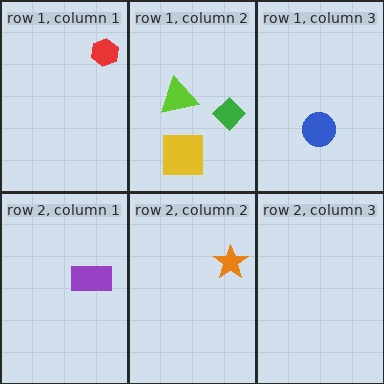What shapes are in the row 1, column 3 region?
The blue circle.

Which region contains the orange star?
The row 2, column 2 region.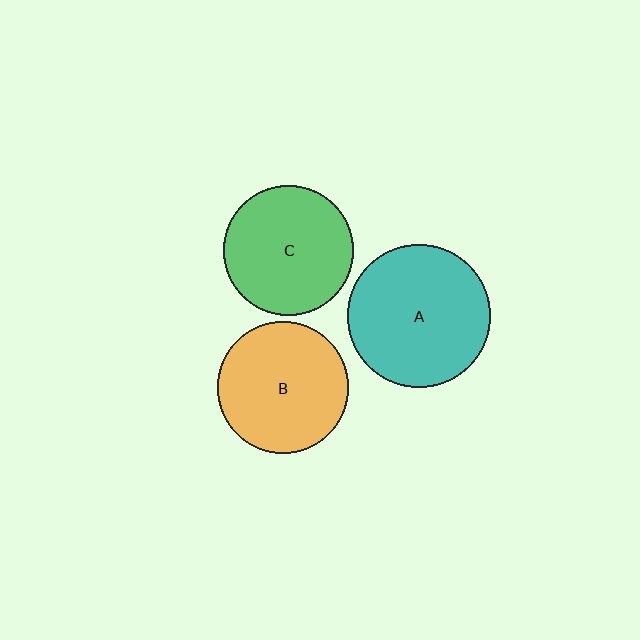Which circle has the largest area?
Circle A (teal).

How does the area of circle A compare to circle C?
Approximately 1.2 times.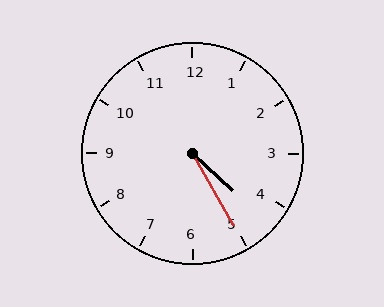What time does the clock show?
4:25.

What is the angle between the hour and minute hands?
Approximately 18 degrees.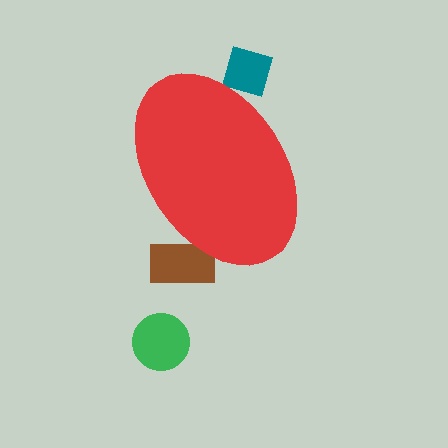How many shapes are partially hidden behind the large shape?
2 shapes are partially hidden.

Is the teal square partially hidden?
Yes, the teal square is partially hidden behind the red ellipse.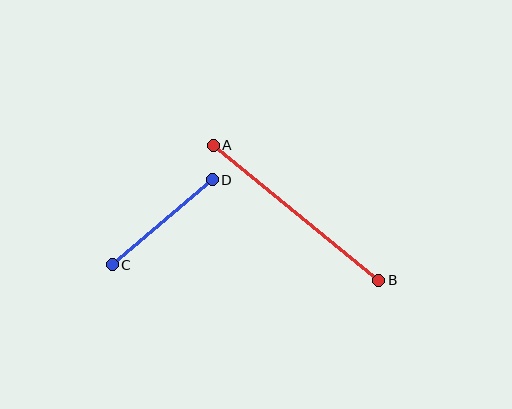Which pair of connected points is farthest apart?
Points A and B are farthest apart.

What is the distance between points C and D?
The distance is approximately 131 pixels.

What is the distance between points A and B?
The distance is approximately 213 pixels.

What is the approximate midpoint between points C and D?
The midpoint is at approximately (162, 222) pixels.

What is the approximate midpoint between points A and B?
The midpoint is at approximately (296, 213) pixels.